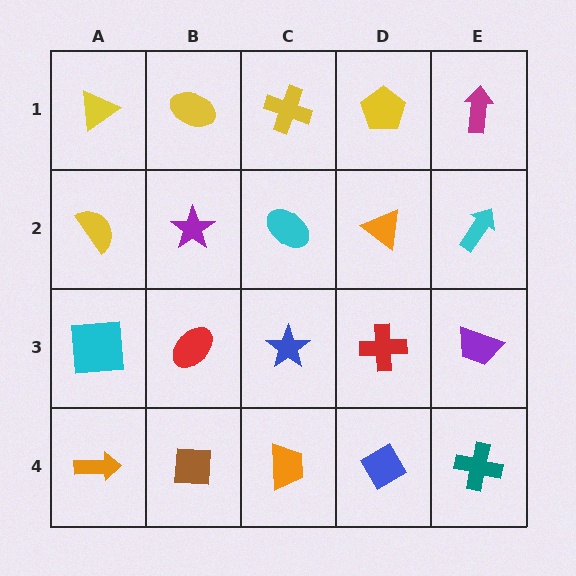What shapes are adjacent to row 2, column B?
A yellow ellipse (row 1, column B), a red ellipse (row 3, column B), a yellow semicircle (row 2, column A), a cyan ellipse (row 2, column C).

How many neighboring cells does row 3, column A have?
3.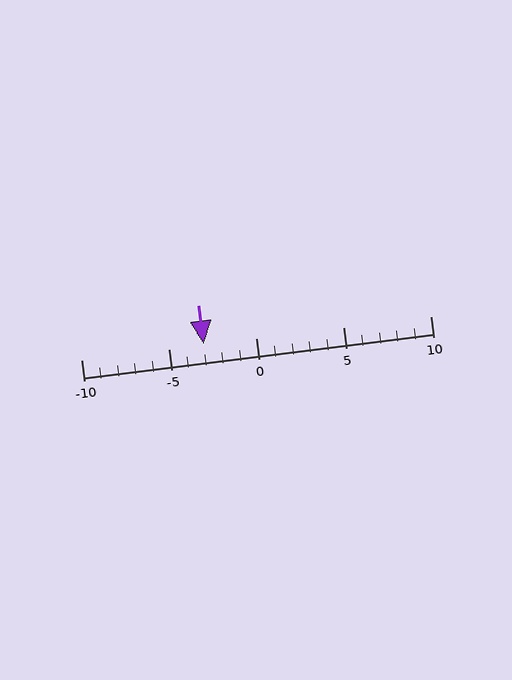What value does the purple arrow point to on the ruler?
The purple arrow points to approximately -3.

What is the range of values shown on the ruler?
The ruler shows values from -10 to 10.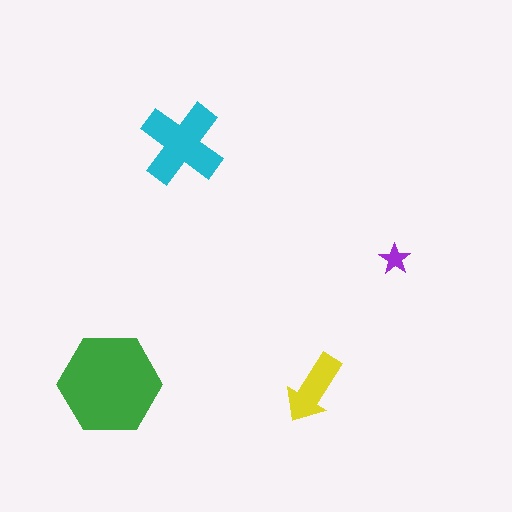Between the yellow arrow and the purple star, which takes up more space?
The yellow arrow.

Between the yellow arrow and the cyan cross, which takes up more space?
The cyan cross.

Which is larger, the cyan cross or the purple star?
The cyan cross.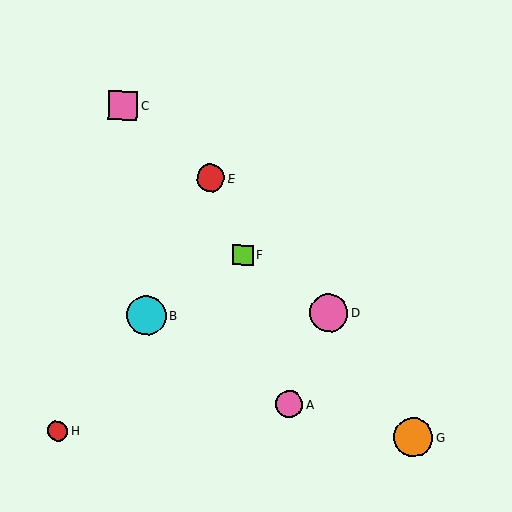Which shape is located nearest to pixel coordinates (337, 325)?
The pink circle (labeled D) at (329, 313) is nearest to that location.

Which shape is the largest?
The cyan circle (labeled B) is the largest.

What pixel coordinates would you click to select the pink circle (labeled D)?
Click at (329, 313) to select the pink circle D.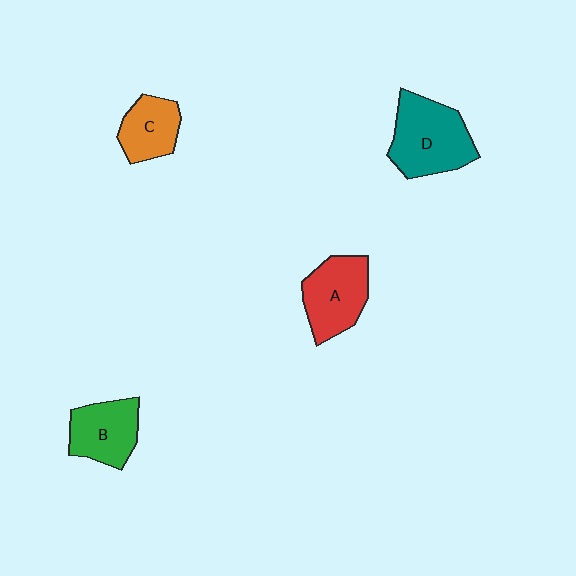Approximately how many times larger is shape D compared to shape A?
Approximately 1.2 times.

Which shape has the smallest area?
Shape C (orange).